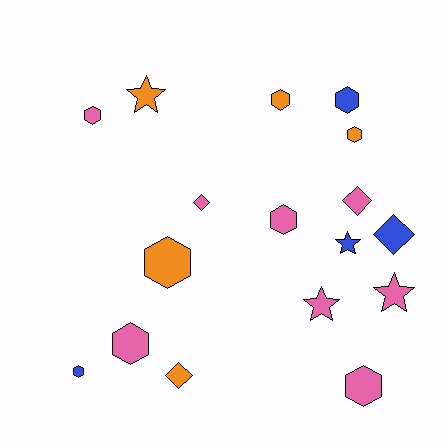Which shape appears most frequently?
Hexagon, with 9 objects.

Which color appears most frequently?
Pink, with 8 objects.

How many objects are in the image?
There are 17 objects.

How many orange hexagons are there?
There are 3 orange hexagons.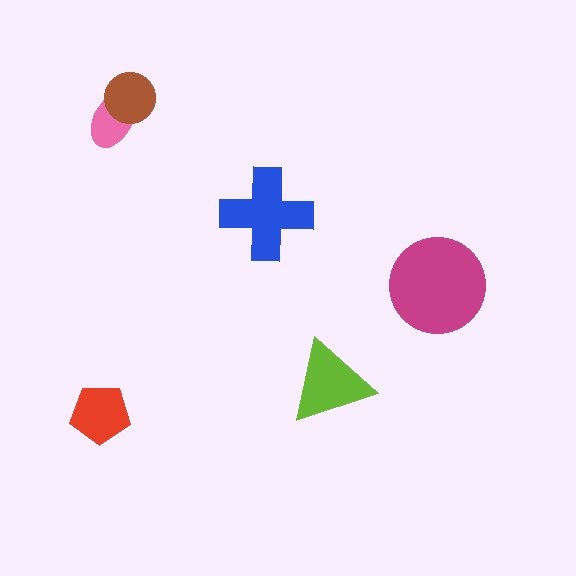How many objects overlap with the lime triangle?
0 objects overlap with the lime triangle.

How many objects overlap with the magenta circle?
0 objects overlap with the magenta circle.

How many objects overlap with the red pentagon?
0 objects overlap with the red pentagon.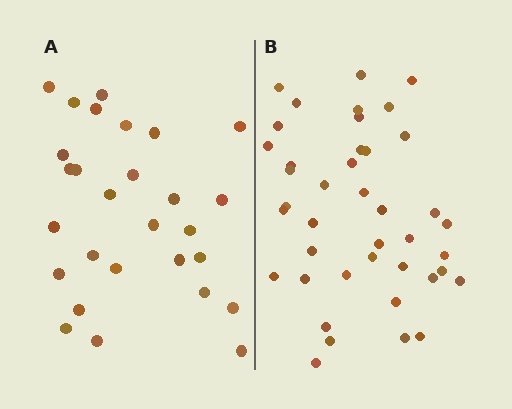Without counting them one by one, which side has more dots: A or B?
Region B (the right region) has more dots.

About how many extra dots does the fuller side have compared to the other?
Region B has approximately 15 more dots than region A.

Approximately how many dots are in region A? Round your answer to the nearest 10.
About 30 dots. (The exact count is 28, which rounds to 30.)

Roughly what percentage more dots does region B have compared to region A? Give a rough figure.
About 45% more.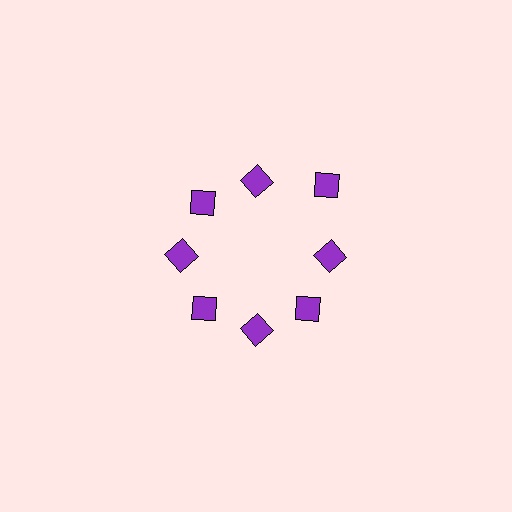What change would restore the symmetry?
The symmetry would be restored by moving it inward, back onto the ring so that all 8 diamonds sit at equal angles and equal distance from the center.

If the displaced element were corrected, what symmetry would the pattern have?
It would have 8-fold rotational symmetry — the pattern would map onto itself every 45 degrees.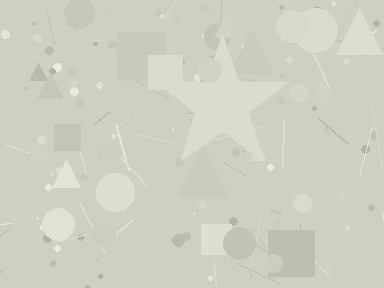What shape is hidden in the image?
A star is hidden in the image.